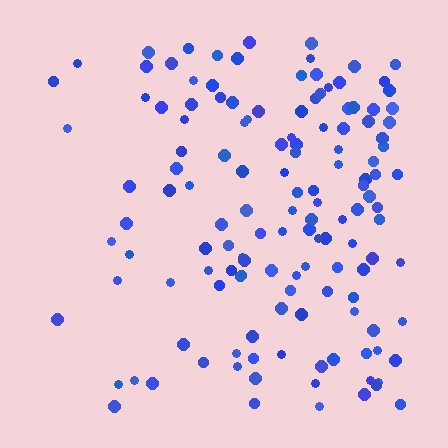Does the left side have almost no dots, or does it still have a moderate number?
Still a moderate number, just noticeably fewer than the right.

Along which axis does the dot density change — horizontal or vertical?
Horizontal.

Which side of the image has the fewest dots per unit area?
The left.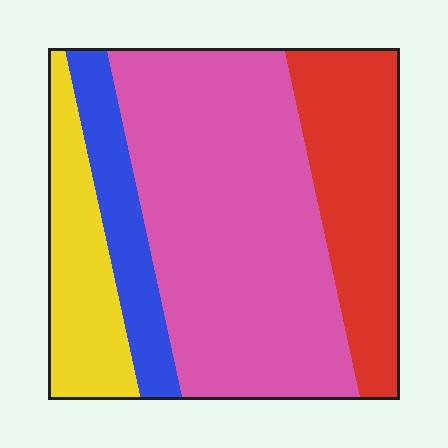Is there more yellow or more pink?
Pink.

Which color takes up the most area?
Pink, at roughly 50%.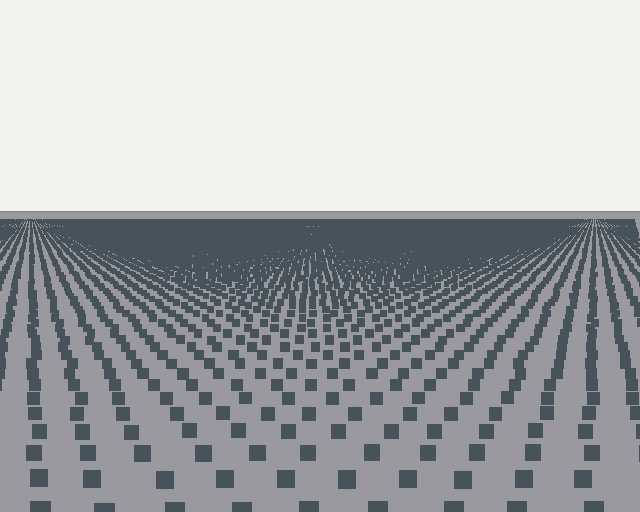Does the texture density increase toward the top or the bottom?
Density increases toward the top.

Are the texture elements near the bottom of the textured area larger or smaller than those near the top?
Larger. Near the bottom, elements are closer to the viewer and appear at a bigger on-screen size.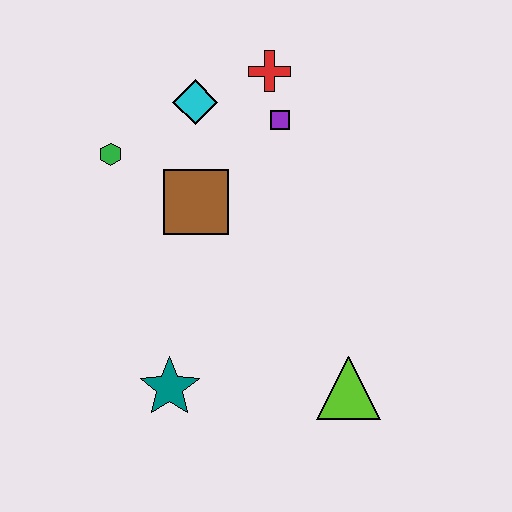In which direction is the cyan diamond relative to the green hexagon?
The cyan diamond is to the right of the green hexagon.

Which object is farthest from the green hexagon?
The lime triangle is farthest from the green hexagon.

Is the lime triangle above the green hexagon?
No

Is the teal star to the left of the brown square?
Yes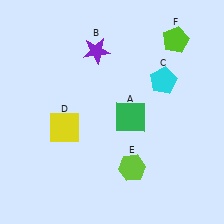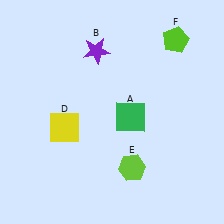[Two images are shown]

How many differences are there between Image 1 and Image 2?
There is 1 difference between the two images.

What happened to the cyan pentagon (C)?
The cyan pentagon (C) was removed in Image 2. It was in the top-right area of Image 1.